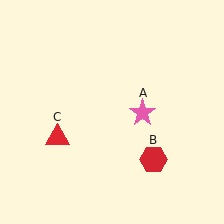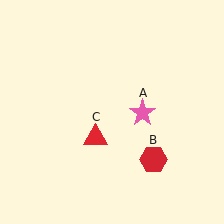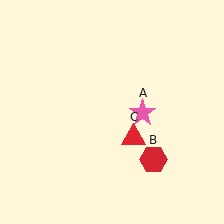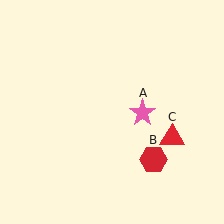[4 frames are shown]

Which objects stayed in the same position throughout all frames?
Pink star (object A) and red hexagon (object B) remained stationary.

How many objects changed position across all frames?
1 object changed position: red triangle (object C).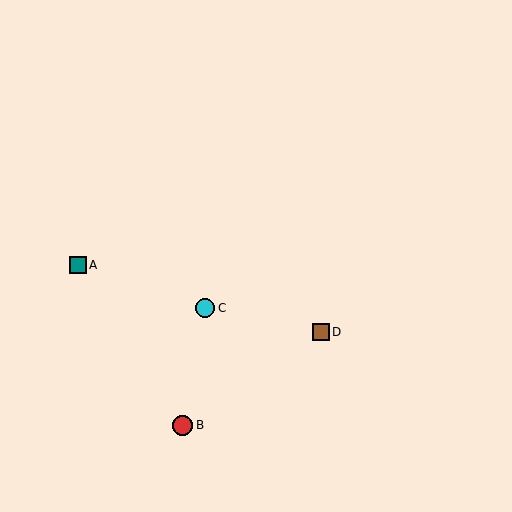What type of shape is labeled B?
Shape B is a red circle.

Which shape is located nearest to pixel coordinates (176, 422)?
The red circle (labeled B) at (183, 425) is nearest to that location.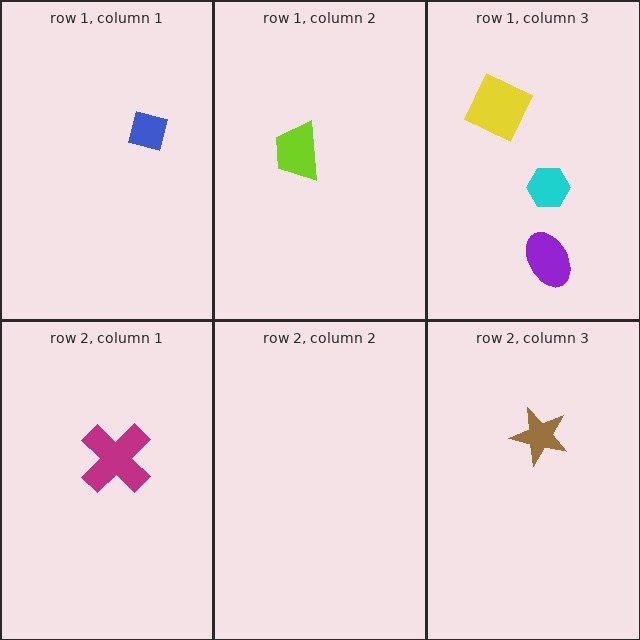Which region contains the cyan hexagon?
The row 1, column 3 region.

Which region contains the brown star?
The row 2, column 3 region.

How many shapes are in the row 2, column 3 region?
1.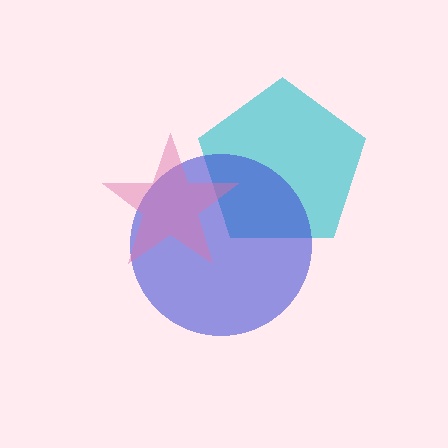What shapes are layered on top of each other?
The layered shapes are: a cyan pentagon, a blue circle, a pink star.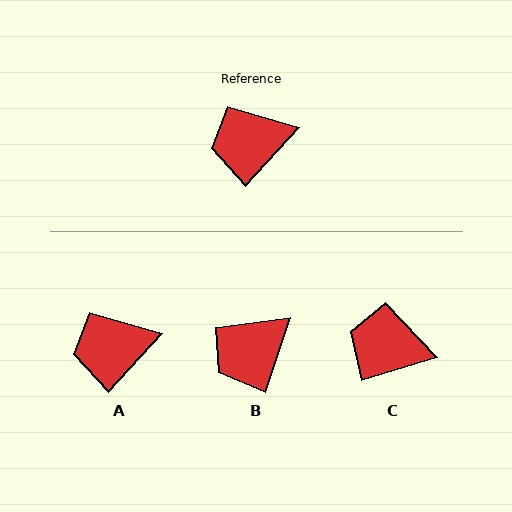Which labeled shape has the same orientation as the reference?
A.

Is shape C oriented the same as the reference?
No, it is off by about 30 degrees.